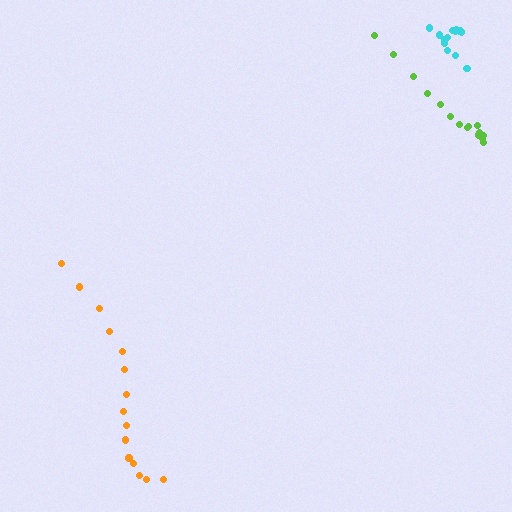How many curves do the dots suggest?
There are 3 distinct paths.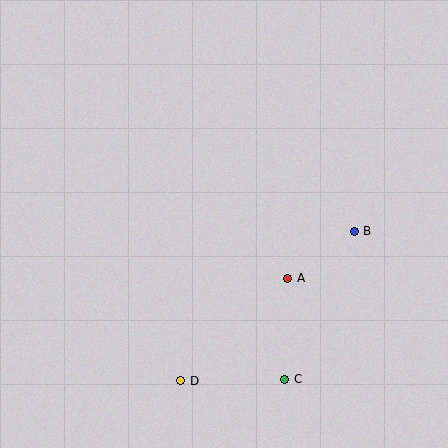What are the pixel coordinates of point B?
Point B is at (354, 231).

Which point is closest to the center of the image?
Point A at (288, 278) is closest to the center.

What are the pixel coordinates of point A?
Point A is at (288, 278).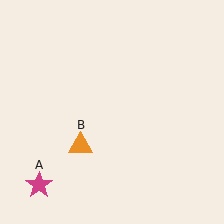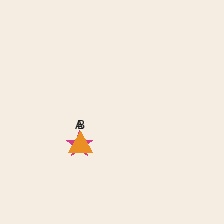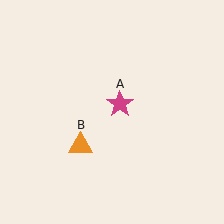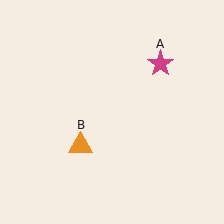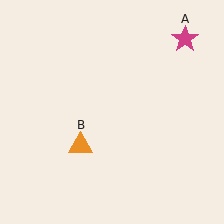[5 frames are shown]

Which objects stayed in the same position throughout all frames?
Orange triangle (object B) remained stationary.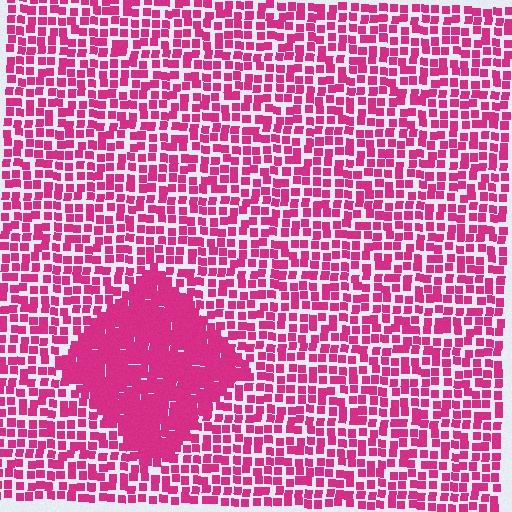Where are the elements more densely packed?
The elements are more densely packed inside the diamond boundary.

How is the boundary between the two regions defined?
The boundary is defined by a change in element density (approximately 2.1x ratio). All elements are the same color, size, and shape.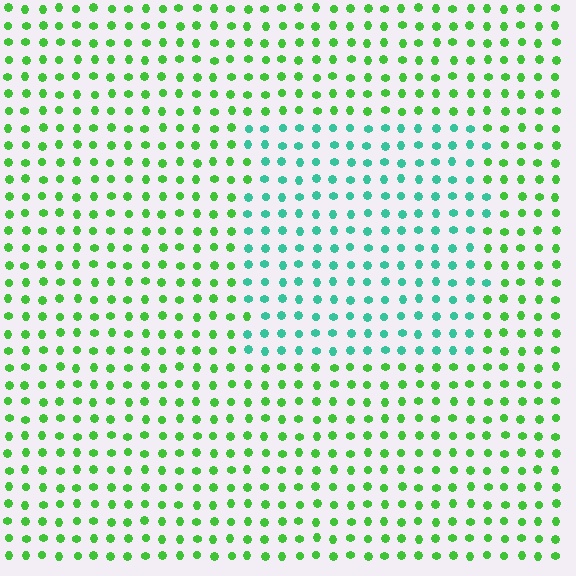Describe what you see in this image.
The image is filled with small green elements in a uniform arrangement. A rectangle-shaped region is visible where the elements are tinted to a slightly different hue, forming a subtle color boundary.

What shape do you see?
I see a rectangle.